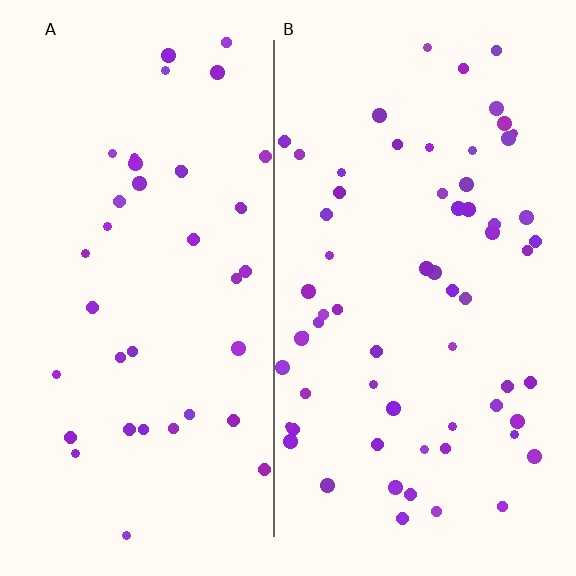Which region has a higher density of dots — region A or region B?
B (the right).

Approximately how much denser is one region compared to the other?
Approximately 1.6× — region B over region A.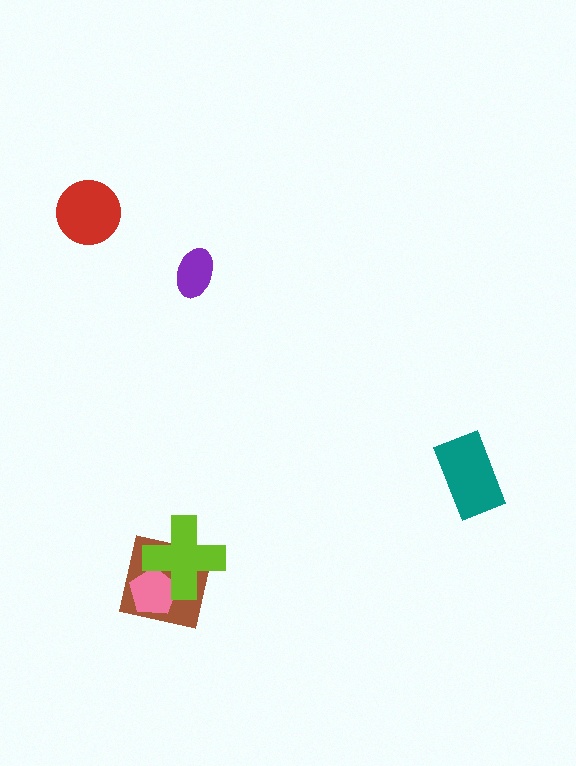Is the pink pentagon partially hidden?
Yes, it is partially covered by another shape.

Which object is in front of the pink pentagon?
The lime cross is in front of the pink pentagon.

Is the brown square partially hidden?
Yes, it is partially covered by another shape.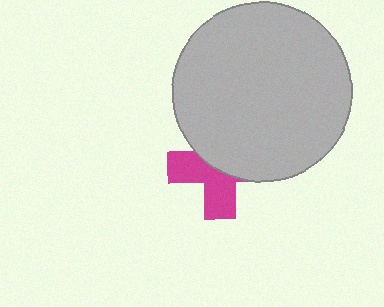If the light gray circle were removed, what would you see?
You would see the complete magenta cross.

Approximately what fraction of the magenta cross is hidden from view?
Roughly 53% of the magenta cross is hidden behind the light gray circle.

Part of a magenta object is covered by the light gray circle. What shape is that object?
It is a cross.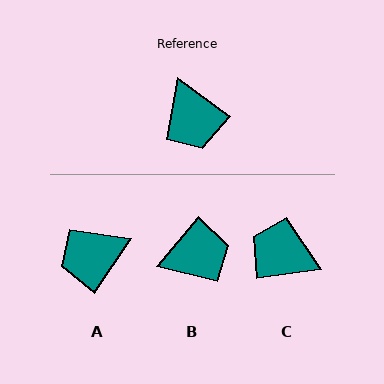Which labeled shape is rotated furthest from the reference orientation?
C, about 136 degrees away.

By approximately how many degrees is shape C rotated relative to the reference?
Approximately 136 degrees clockwise.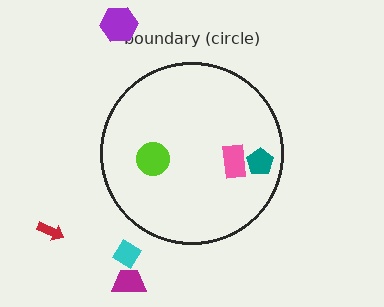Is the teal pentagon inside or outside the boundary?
Inside.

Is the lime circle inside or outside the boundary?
Inside.